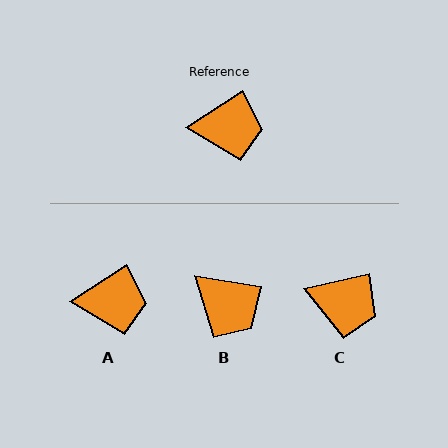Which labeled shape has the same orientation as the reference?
A.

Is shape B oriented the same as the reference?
No, it is off by about 42 degrees.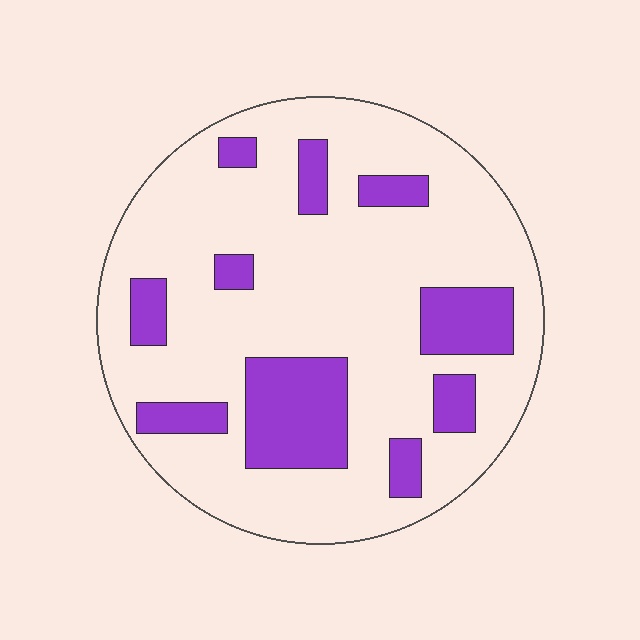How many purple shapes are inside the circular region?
10.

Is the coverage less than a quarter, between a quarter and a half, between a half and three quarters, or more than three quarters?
Less than a quarter.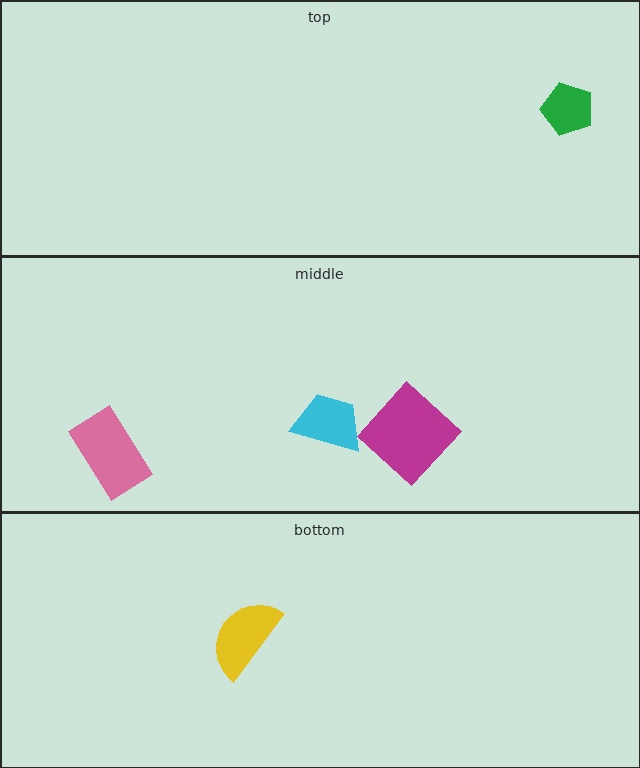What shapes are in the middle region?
The cyan trapezoid, the pink rectangle, the magenta diamond.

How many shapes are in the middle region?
3.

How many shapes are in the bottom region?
1.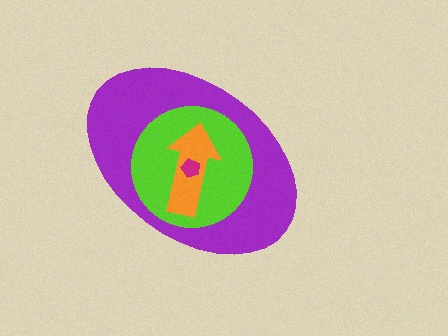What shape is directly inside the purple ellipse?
The lime circle.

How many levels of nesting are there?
4.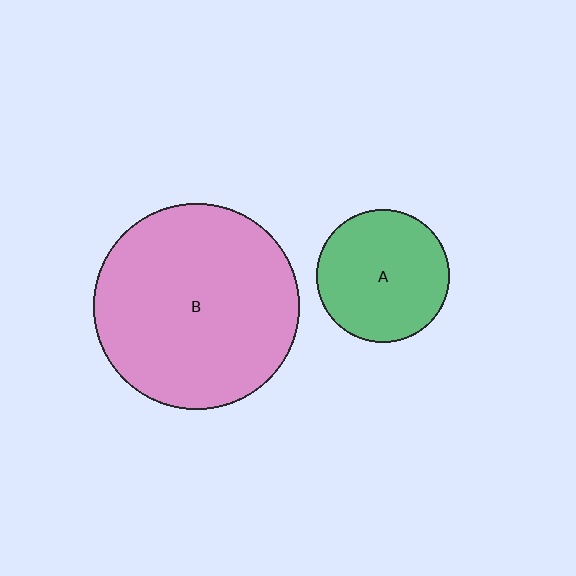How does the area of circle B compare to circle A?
Approximately 2.4 times.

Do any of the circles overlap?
No, none of the circles overlap.